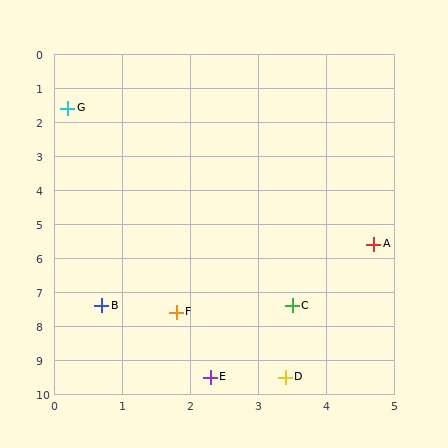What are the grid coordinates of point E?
Point E is at approximately (2.3, 9.5).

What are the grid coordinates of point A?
Point A is at approximately (4.7, 5.6).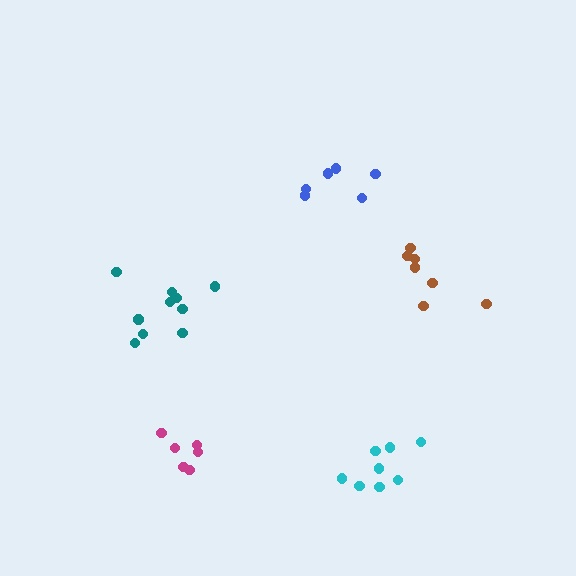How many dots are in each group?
Group 1: 7 dots, Group 2: 6 dots, Group 3: 6 dots, Group 4: 9 dots, Group 5: 10 dots (38 total).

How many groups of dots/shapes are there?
There are 5 groups.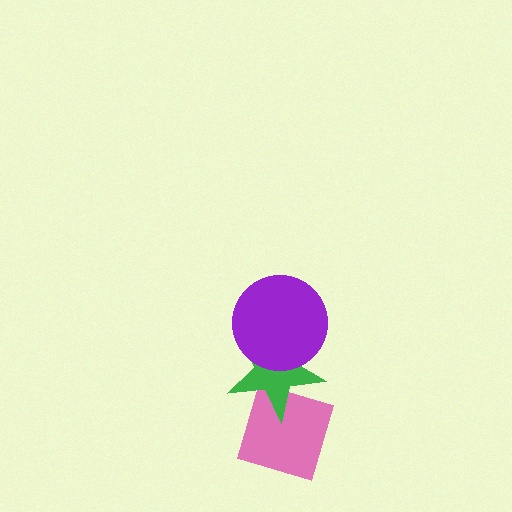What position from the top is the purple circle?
The purple circle is 1st from the top.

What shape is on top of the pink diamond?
The green star is on top of the pink diamond.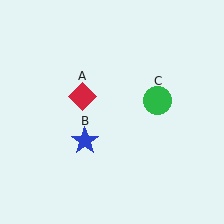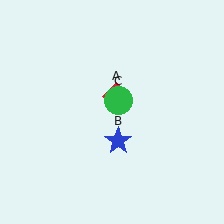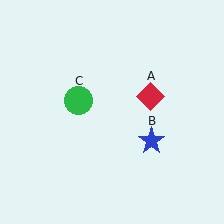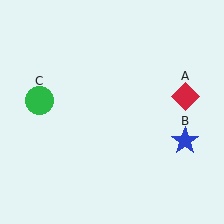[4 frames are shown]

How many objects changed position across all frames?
3 objects changed position: red diamond (object A), blue star (object B), green circle (object C).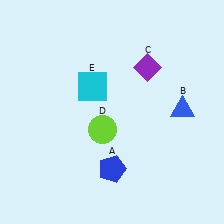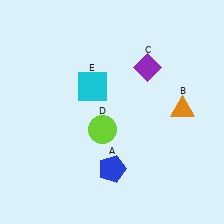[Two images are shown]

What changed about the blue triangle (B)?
In Image 1, B is blue. In Image 2, it changed to orange.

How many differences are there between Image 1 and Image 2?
There is 1 difference between the two images.